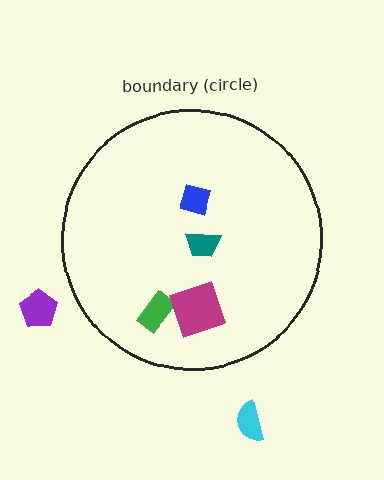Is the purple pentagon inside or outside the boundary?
Outside.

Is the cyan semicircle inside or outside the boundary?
Outside.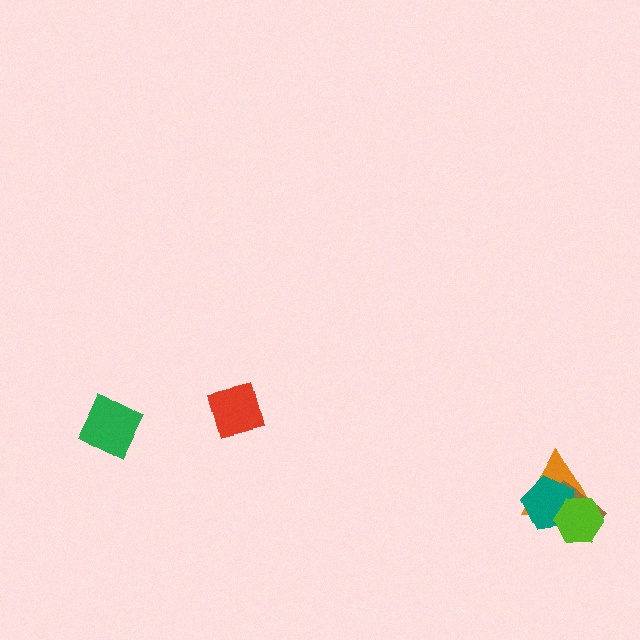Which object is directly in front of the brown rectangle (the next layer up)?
The teal pentagon is directly in front of the brown rectangle.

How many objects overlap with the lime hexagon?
3 objects overlap with the lime hexagon.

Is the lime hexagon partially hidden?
No, no other shape covers it.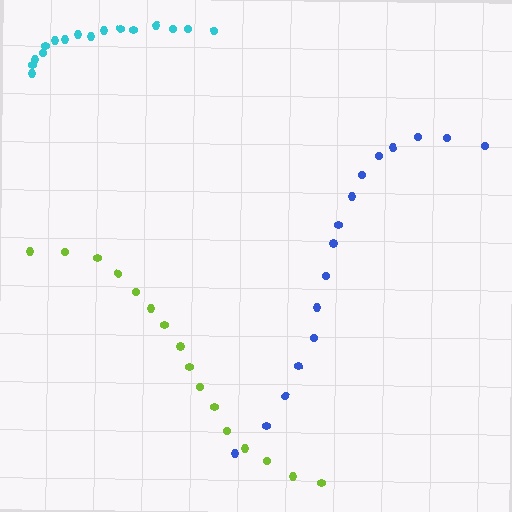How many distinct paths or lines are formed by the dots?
There are 3 distinct paths.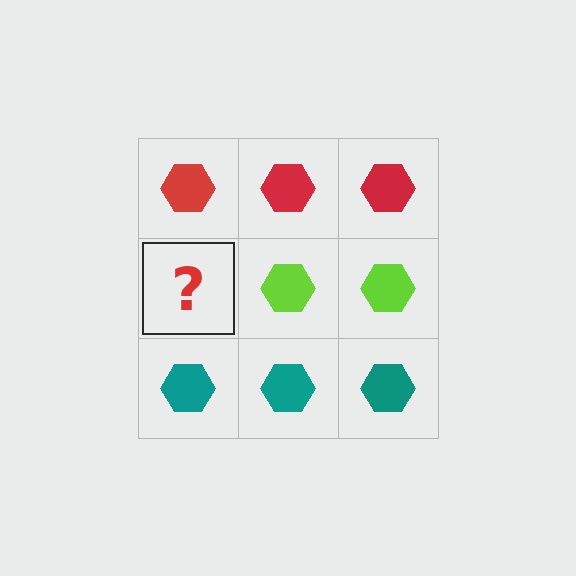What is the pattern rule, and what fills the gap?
The rule is that each row has a consistent color. The gap should be filled with a lime hexagon.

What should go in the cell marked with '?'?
The missing cell should contain a lime hexagon.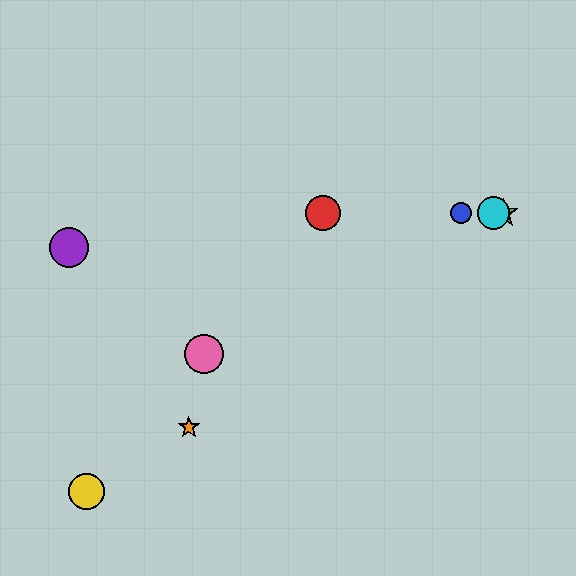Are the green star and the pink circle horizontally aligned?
No, the green star is at y≈213 and the pink circle is at y≈354.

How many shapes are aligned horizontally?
4 shapes (the red circle, the blue circle, the green star, the cyan circle) are aligned horizontally.